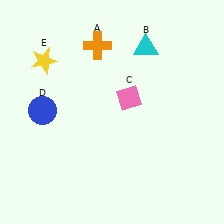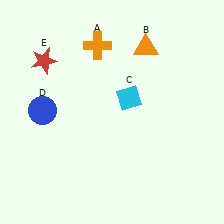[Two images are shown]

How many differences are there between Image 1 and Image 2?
There are 3 differences between the two images.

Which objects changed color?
B changed from cyan to orange. C changed from pink to cyan. E changed from yellow to red.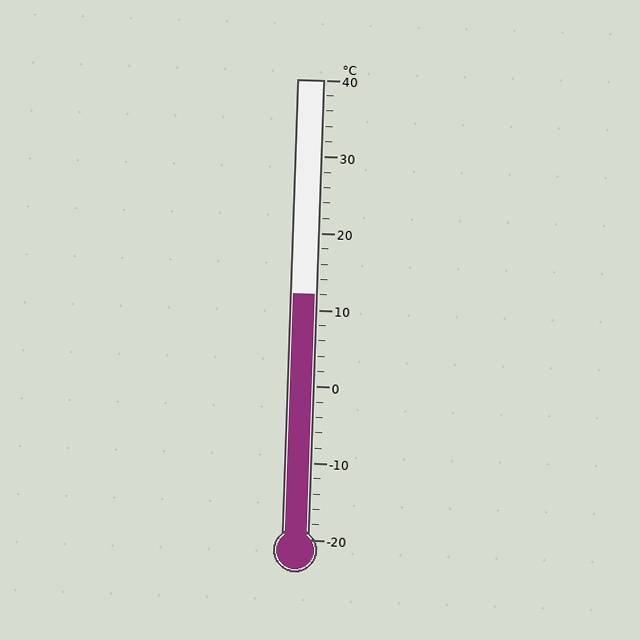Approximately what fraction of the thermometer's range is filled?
The thermometer is filled to approximately 55% of its range.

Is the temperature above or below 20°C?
The temperature is below 20°C.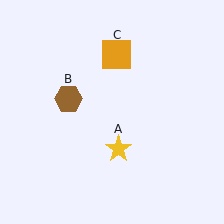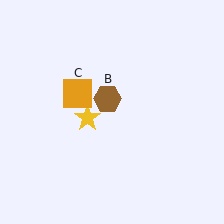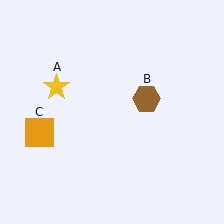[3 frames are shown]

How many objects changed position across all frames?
3 objects changed position: yellow star (object A), brown hexagon (object B), orange square (object C).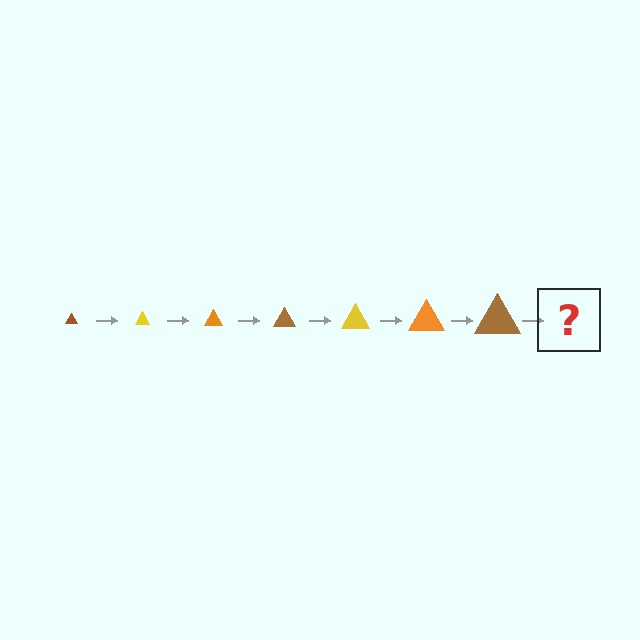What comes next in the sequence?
The next element should be a yellow triangle, larger than the previous one.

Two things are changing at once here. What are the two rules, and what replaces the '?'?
The two rules are that the triangle grows larger each step and the color cycles through brown, yellow, and orange. The '?' should be a yellow triangle, larger than the previous one.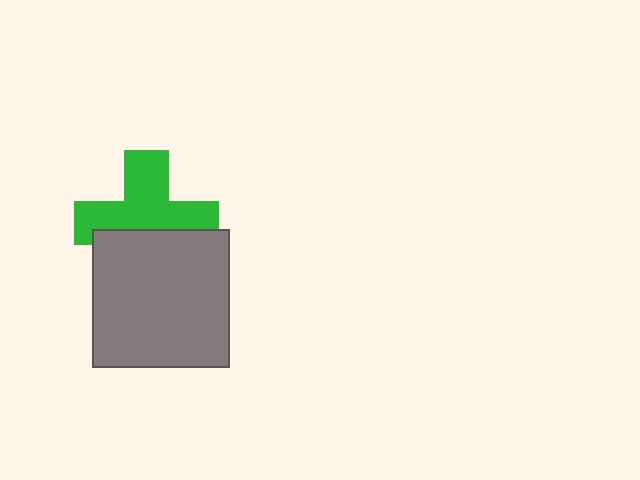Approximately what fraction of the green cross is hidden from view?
Roughly 39% of the green cross is hidden behind the gray square.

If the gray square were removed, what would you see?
You would see the complete green cross.